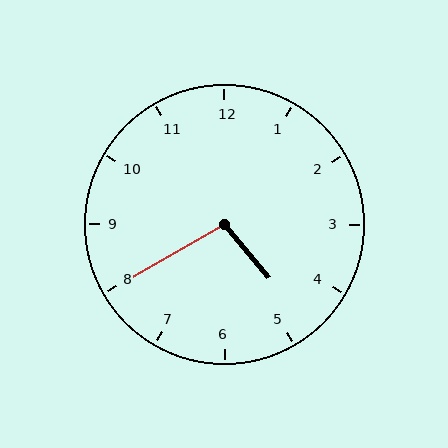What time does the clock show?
4:40.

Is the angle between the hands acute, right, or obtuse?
It is obtuse.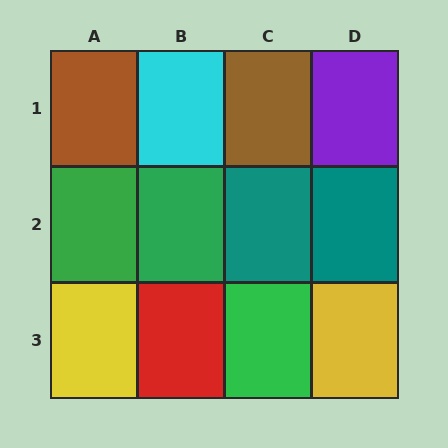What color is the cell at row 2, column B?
Green.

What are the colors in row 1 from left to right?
Brown, cyan, brown, purple.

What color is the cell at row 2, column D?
Teal.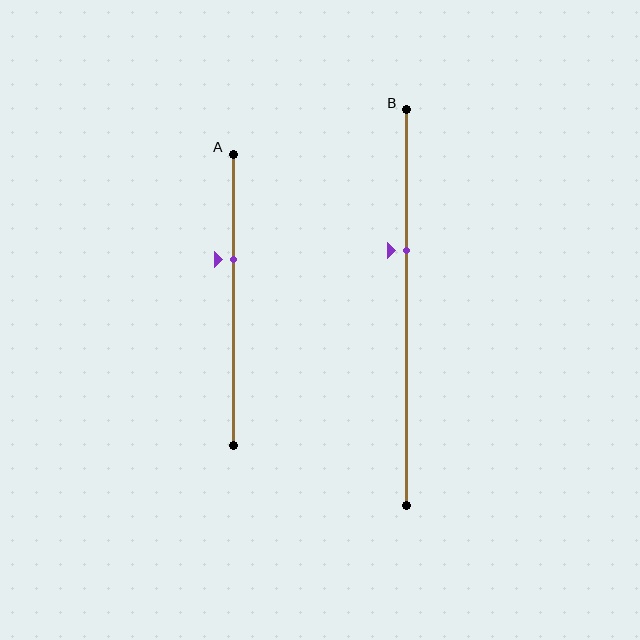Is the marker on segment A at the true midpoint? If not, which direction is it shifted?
No, the marker on segment A is shifted upward by about 14% of the segment length.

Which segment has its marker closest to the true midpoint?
Segment A has its marker closest to the true midpoint.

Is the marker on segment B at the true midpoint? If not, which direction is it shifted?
No, the marker on segment B is shifted upward by about 14% of the segment length.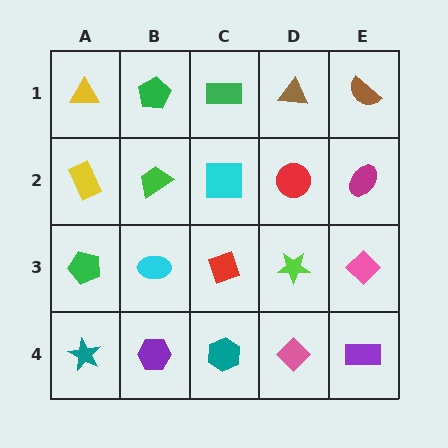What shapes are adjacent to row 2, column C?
A green rectangle (row 1, column C), a red diamond (row 3, column C), a green trapezoid (row 2, column B), a red circle (row 2, column D).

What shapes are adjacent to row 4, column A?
A green pentagon (row 3, column A), a purple hexagon (row 4, column B).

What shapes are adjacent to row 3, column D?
A red circle (row 2, column D), a pink diamond (row 4, column D), a red diamond (row 3, column C), a pink diamond (row 3, column E).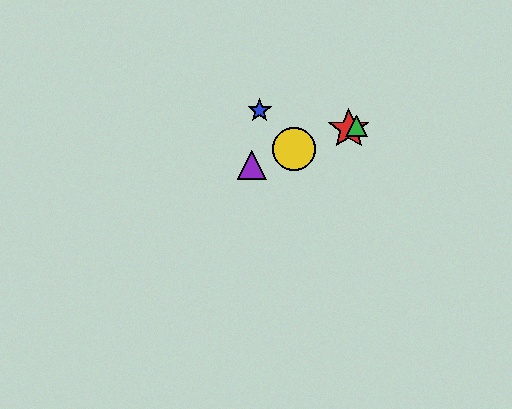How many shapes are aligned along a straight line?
4 shapes (the red star, the green triangle, the yellow circle, the purple triangle) are aligned along a straight line.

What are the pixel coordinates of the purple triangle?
The purple triangle is at (252, 165).